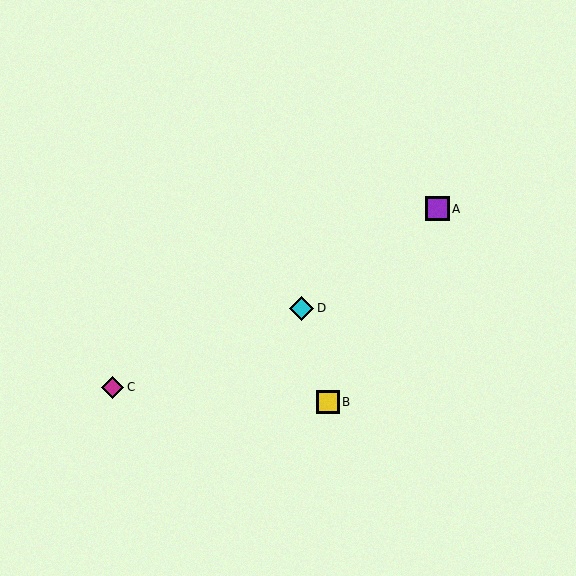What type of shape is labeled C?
Shape C is a magenta diamond.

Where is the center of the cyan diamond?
The center of the cyan diamond is at (301, 308).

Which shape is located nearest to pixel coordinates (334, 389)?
The yellow square (labeled B) at (328, 402) is nearest to that location.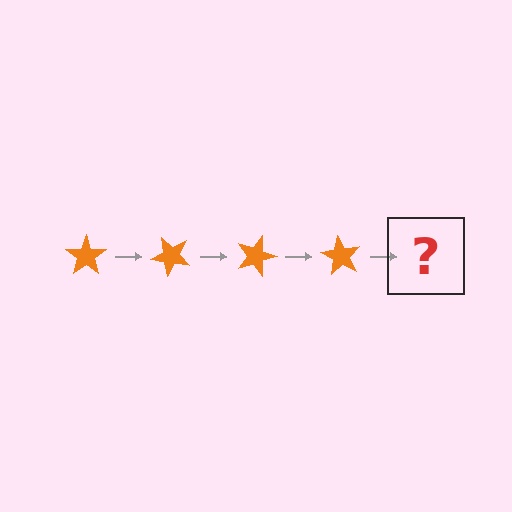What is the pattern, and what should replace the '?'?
The pattern is that the star rotates 45 degrees each step. The '?' should be an orange star rotated 180 degrees.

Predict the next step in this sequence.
The next step is an orange star rotated 180 degrees.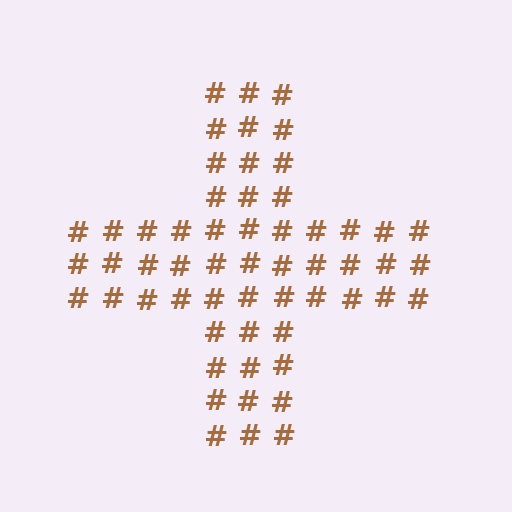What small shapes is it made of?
It is made of small hash symbols.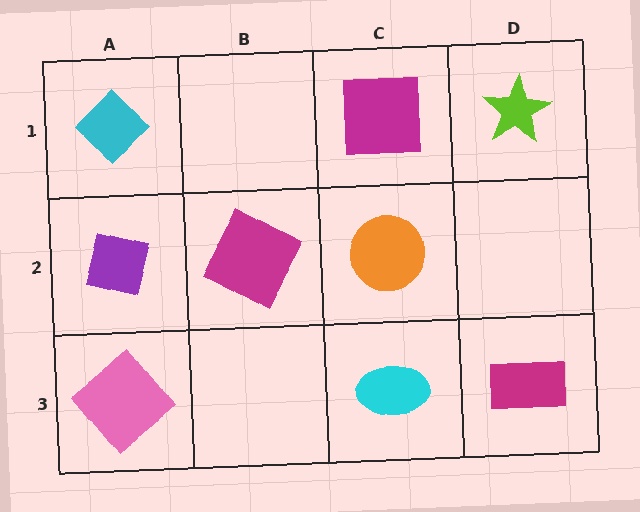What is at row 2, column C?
An orange circle.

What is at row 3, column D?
A magenta rectangle.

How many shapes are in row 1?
3 shapes.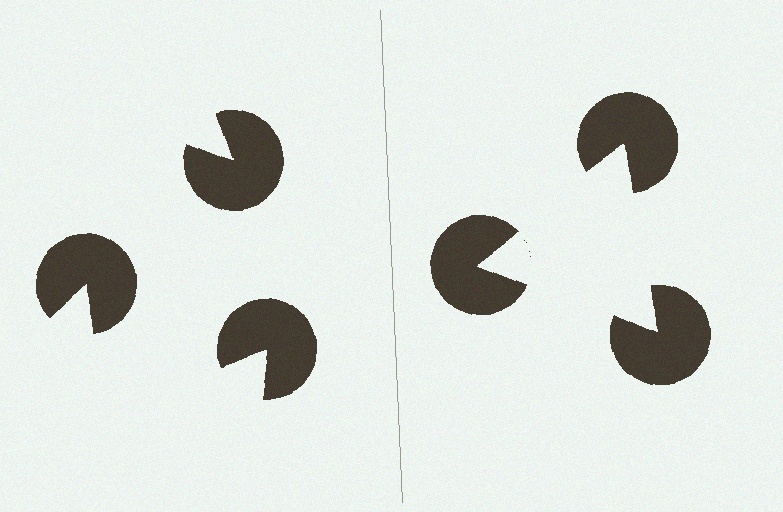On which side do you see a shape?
An illusory triangle appears on the right side. On the left side the wedge cuts are rotated, so no coherent shape forms.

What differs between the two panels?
The pac-man discs are positioned identically on both sides; only the wedge orientations differ. On the right they align to a triangle; on the left they are misaligned.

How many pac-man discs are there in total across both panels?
6 — 3 on each side.